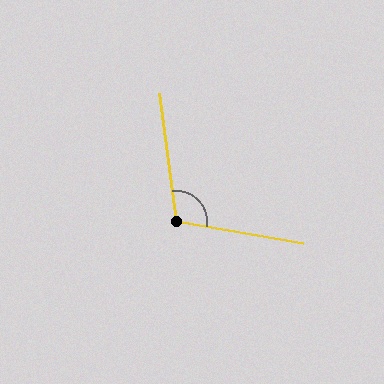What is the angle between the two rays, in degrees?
Approximately 107 degrees.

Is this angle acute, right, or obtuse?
It is obtuse.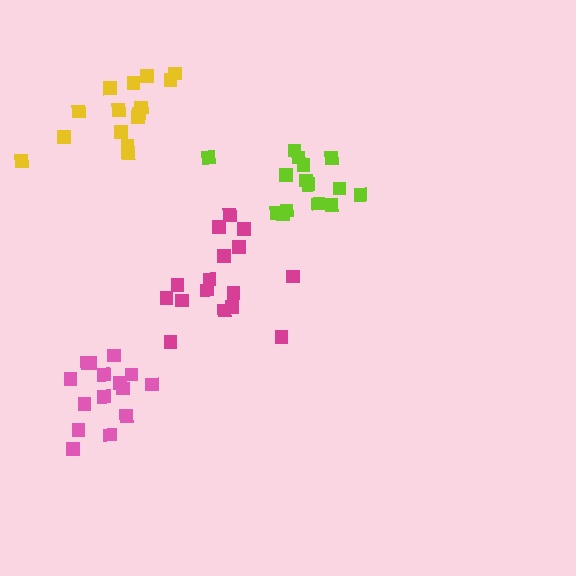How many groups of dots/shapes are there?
There are 4 groups.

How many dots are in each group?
Group 1: 15 dots, Group 2: 16 dots, Group 3: 16 dots, Group 4: 15 dots (62 total).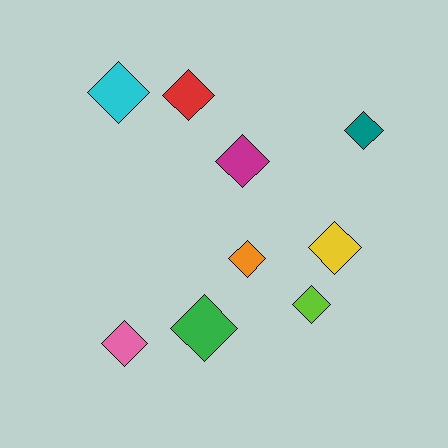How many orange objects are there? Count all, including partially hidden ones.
There is 1 orange object.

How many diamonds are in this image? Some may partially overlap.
There are 9 diamonds.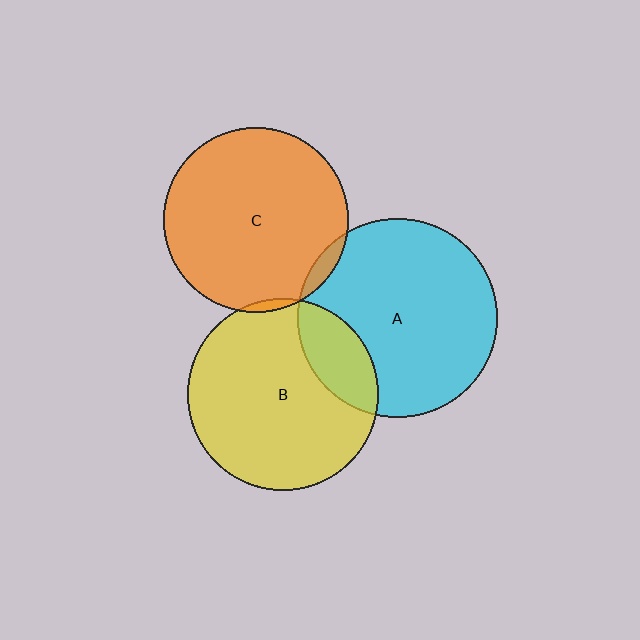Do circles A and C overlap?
Yes.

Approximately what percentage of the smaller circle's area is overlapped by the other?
Approximately 5%.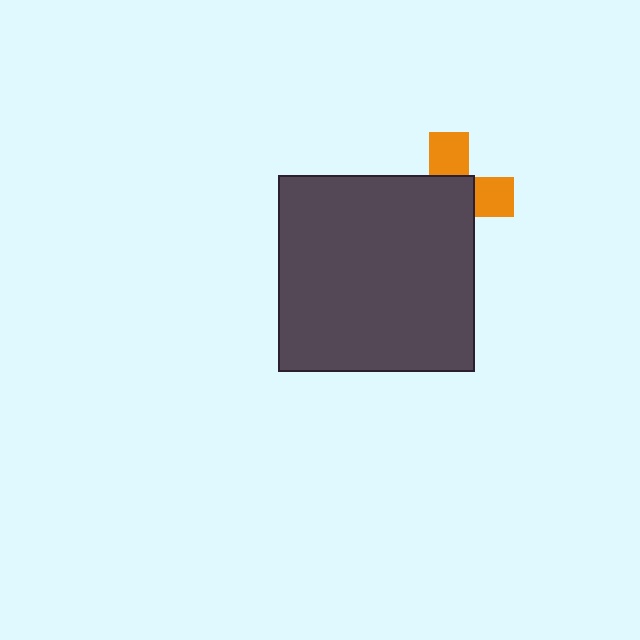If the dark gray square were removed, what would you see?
You would see the complete orange cross.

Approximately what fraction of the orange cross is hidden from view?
Roughly 63% of the orange cross is hidden behind the dark gray square.